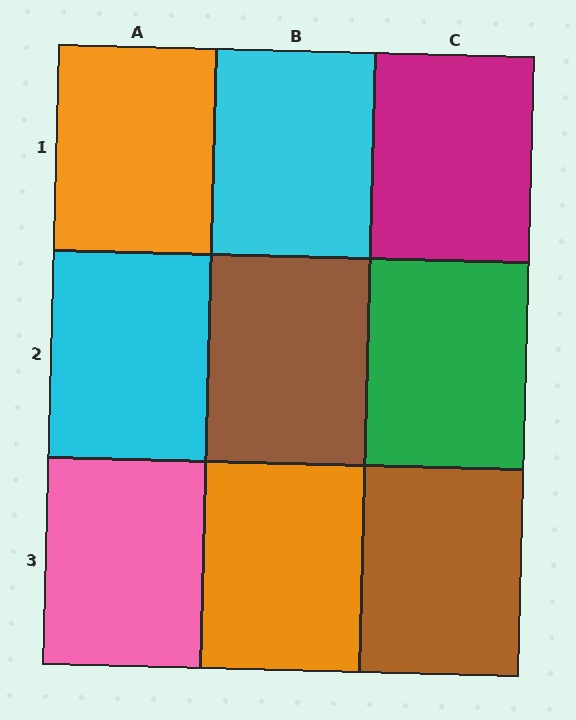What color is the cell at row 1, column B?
Cyan.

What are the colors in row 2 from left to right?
Cyan, brown, green.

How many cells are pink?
1 cell is pink.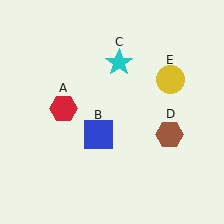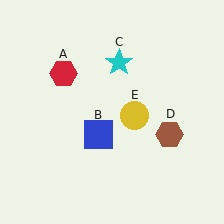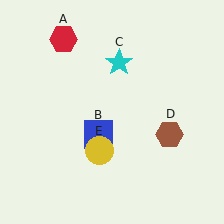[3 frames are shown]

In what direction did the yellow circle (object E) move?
The yellow circle (object E) moved down and to the left.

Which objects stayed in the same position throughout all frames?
Blue square (object B) and cyan star (object C) and brown hexagon (object D) remained stationary.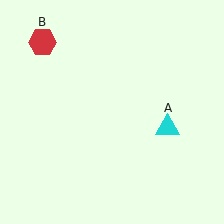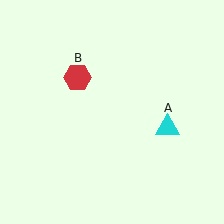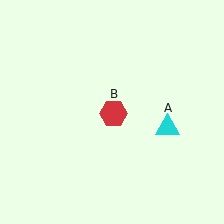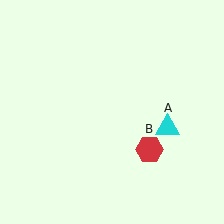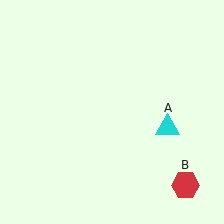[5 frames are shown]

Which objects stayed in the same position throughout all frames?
Cyan triangle (object A) remained stationary.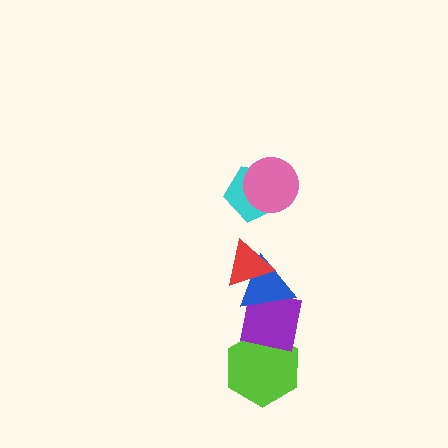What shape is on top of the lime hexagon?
The purple square is on top of the lime hexagon.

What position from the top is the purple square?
The purple square is 5th from the top.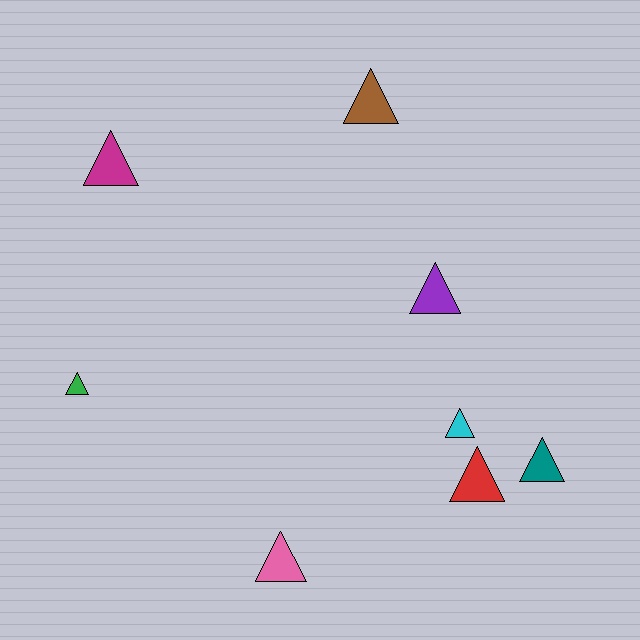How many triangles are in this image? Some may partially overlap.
There are 8 triangles.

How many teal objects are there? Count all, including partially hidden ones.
There is 1 teal object.